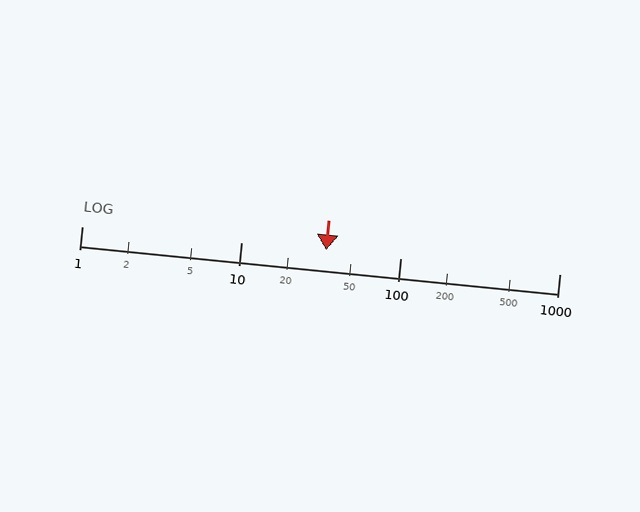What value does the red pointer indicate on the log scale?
The pointer indicates approximately 34.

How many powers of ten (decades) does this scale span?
The scale spans 3 decades, from 1 to 1000.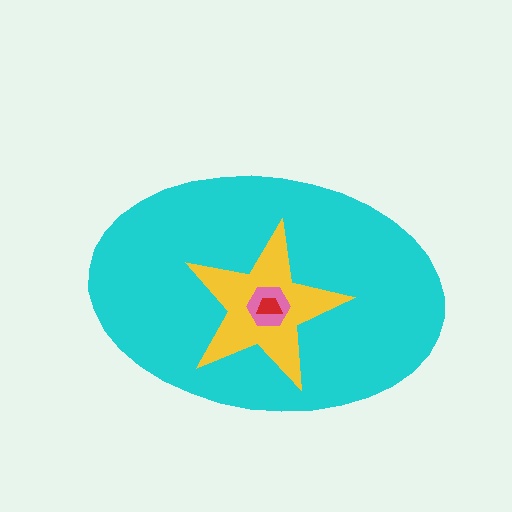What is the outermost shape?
The cyan ellipse.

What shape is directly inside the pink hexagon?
The red trapezoid.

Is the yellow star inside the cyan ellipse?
Yes.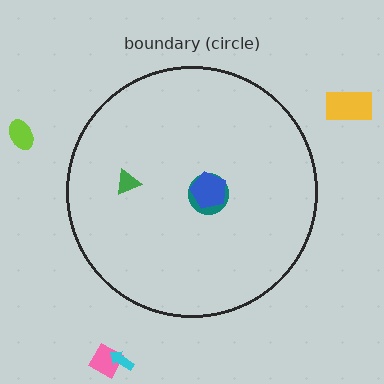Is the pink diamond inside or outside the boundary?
Outside.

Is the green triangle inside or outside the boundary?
Inside.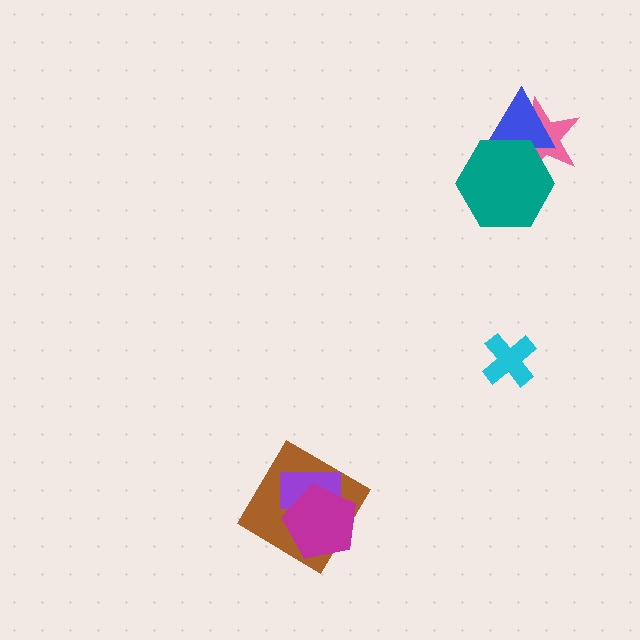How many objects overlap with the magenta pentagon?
2 objects overlap with the magenta pentagon.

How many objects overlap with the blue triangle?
2 objects overlap with the blue triangle.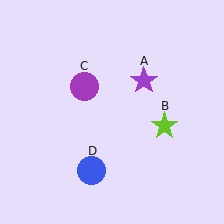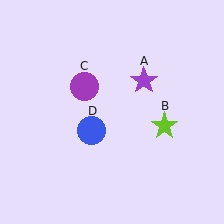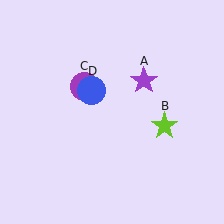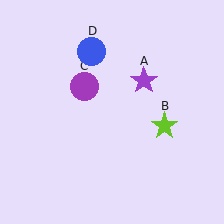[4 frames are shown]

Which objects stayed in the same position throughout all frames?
Purple star (object A) and lime star (object B) and purple circle (object C) remained stationary.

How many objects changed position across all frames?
1 object changed position: blue circle (object D).